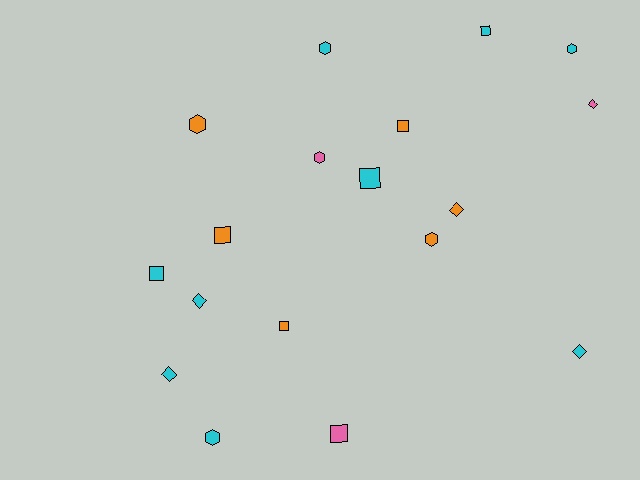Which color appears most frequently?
Cyan, with 9 objects.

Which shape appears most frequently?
Square, with 7 objects.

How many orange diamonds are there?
There is 1 orange diamond.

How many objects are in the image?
There are 18 objects.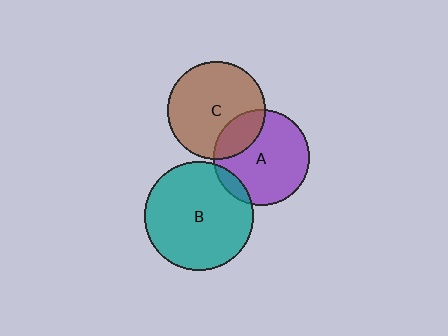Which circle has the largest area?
Circle B (teal).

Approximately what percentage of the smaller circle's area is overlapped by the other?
Approximately 10%.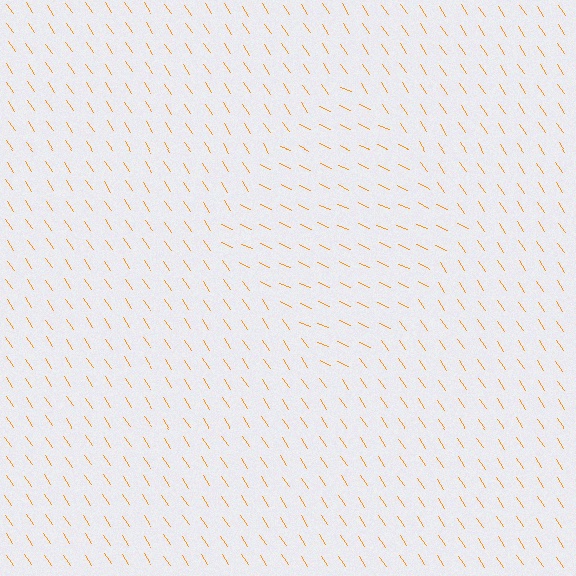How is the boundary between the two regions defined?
The boundary is defined purely by a change in line orientation (approximately 32 degrees difference). All lines are the same color and thickness.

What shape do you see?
I see a diamond.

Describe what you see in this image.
The image is filled with small orange line segments. A diamond region in the image has lines oriented differently from the surrounding lines, creating a visible texture boundary.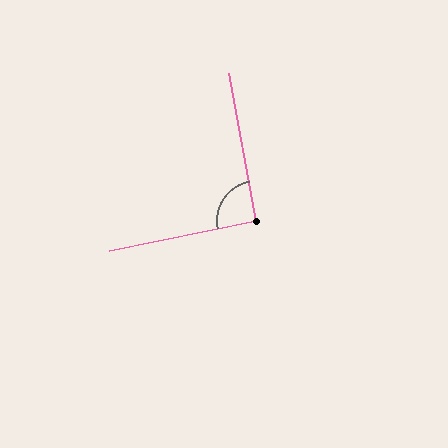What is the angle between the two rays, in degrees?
Approximately 91 degrees.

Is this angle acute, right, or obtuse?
It is approximately a right angle.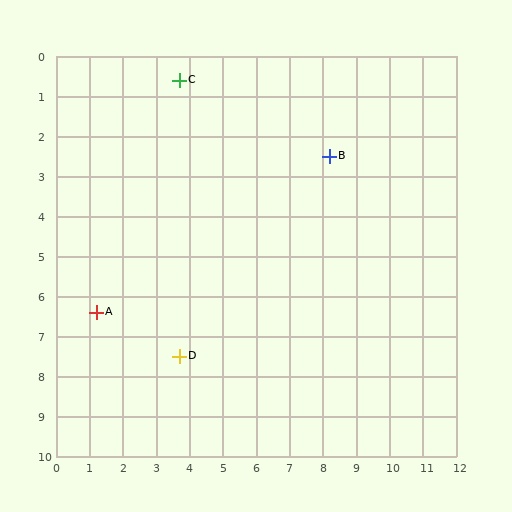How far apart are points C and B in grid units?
Points C and B are about 4.9 grid units apart.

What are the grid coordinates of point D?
Point D is at approximately (3.7, 7.5).